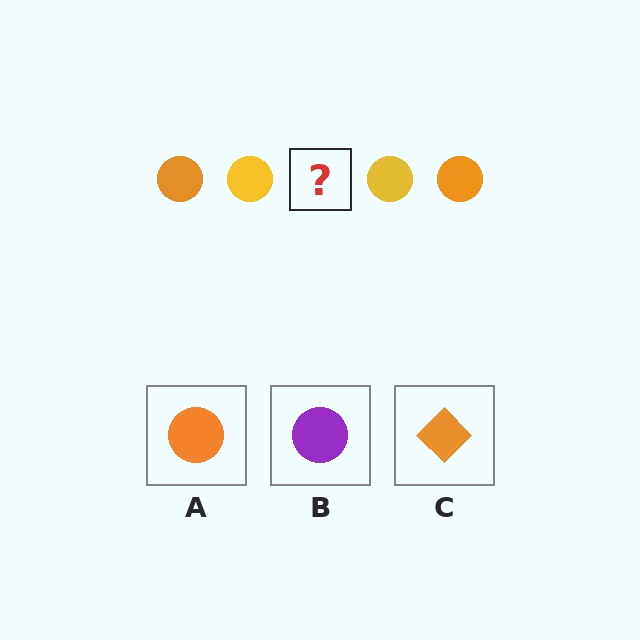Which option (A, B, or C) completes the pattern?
A.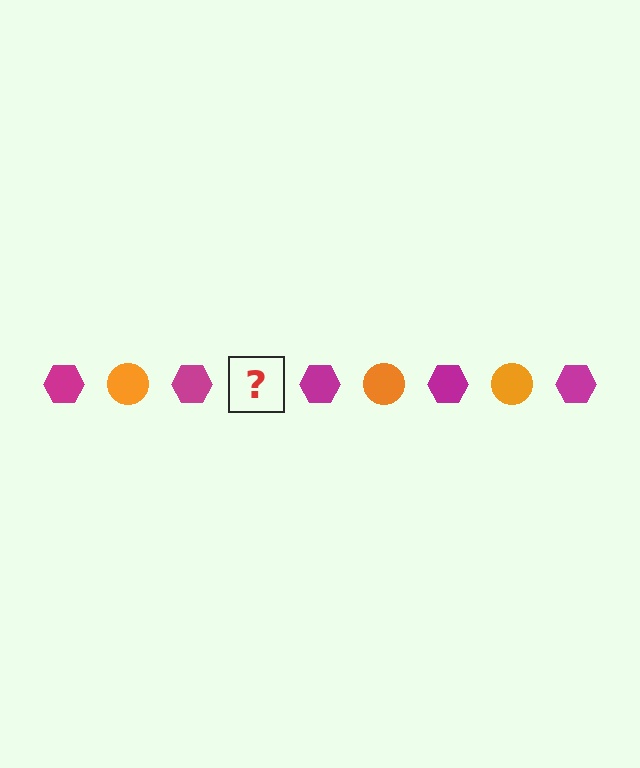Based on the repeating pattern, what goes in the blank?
The blank should be an orange circle.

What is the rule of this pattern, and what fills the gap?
The rule is that the pattern alternates between magenta hexagon and orange circle. The gap should be filled with an orange circle.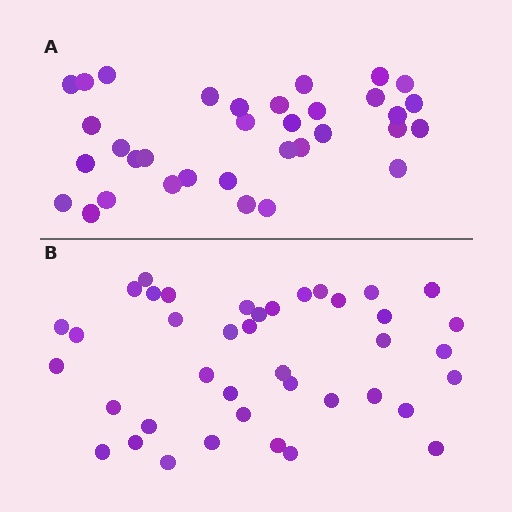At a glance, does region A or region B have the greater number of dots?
Region B (the bottom region) has more dots.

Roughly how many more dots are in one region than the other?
Region B has about 6 more dots than region A.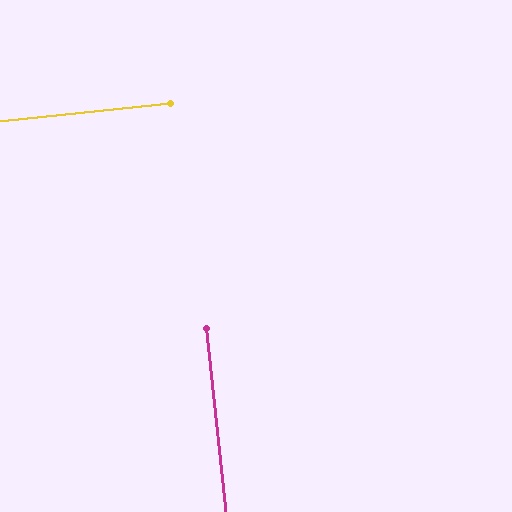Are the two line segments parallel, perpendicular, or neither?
Perpendicular — they meet at approximately 90°.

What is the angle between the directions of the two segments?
Approximately 90 degrees.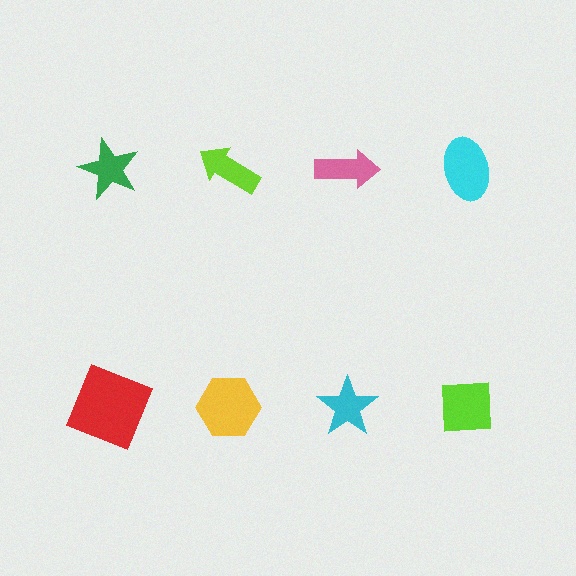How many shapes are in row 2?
4 shapes.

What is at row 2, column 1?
A red square.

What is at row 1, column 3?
A pink arrow.